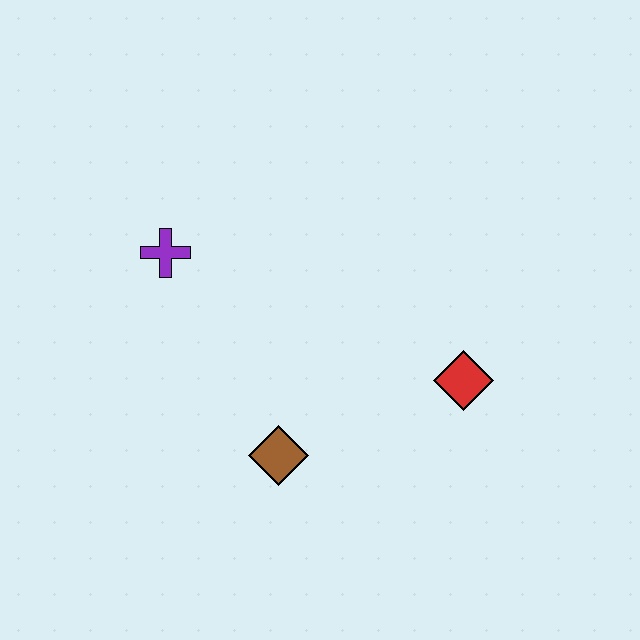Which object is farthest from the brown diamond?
The purple cross is farthest from the brown diamond.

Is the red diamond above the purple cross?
No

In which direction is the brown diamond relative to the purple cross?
The brown diamond is below the purple cross.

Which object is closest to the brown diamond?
The red diamond is closest to the brown diamond.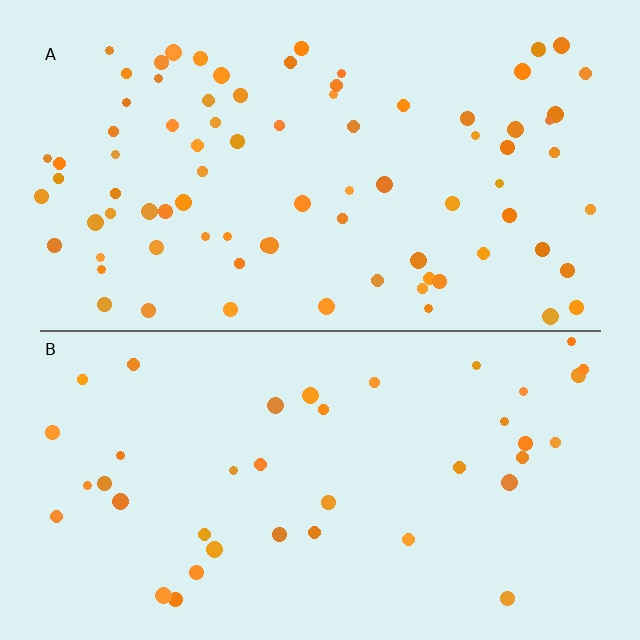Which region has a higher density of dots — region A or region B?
A (the top).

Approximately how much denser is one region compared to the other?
Approximately 2.1× — region A over region B.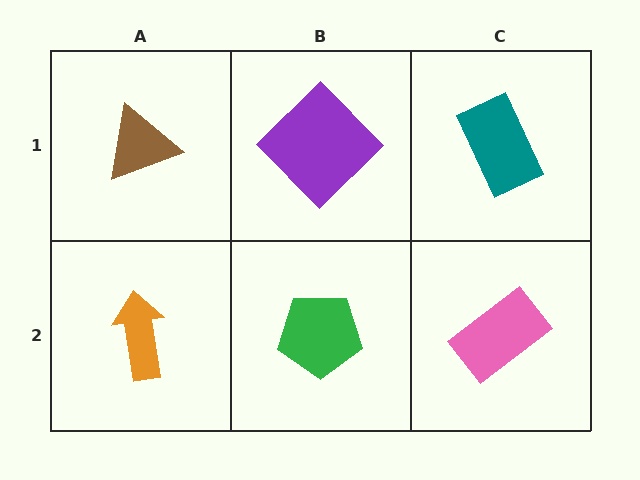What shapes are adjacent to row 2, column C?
A teal rectangle (row 1, column C), a green pentagon (row 2, column B).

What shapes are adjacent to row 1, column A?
An orange arrow (row 2, column A), a purple diamond (row 1, column B).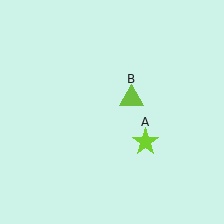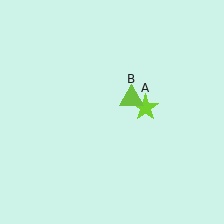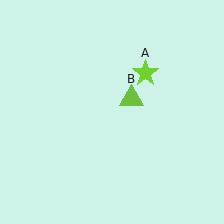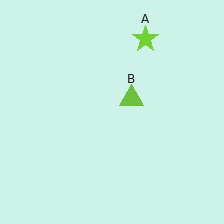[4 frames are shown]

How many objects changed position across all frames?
1 object changed position: lime star (object A).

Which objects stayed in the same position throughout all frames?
Lime triangle (object B) remained stationary.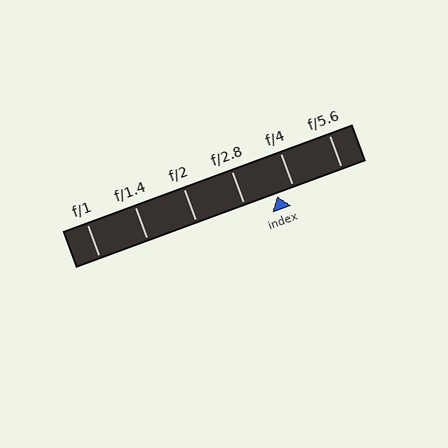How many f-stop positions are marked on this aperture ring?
There are 6 f-stop positions marked.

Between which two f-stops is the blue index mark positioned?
The index mark is between f/2.8 and f/4.